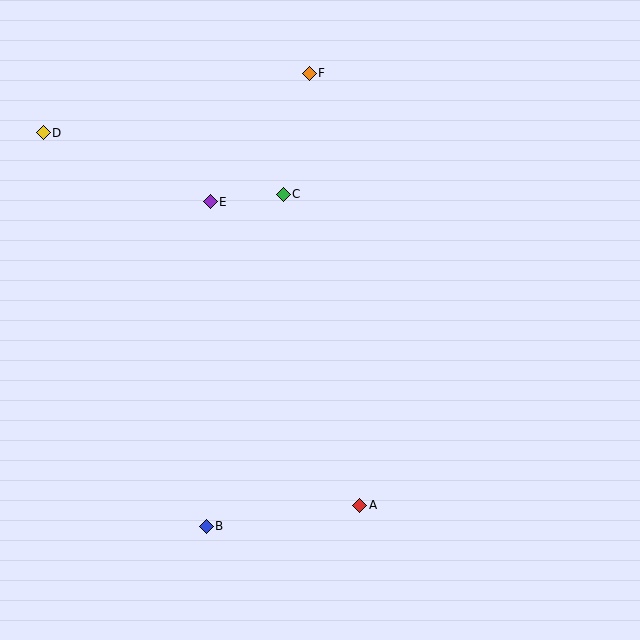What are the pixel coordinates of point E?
Point E is at (210, 202).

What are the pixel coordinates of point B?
Point B is at (206, 526).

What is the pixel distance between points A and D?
The distance between A and D is 489 pixels.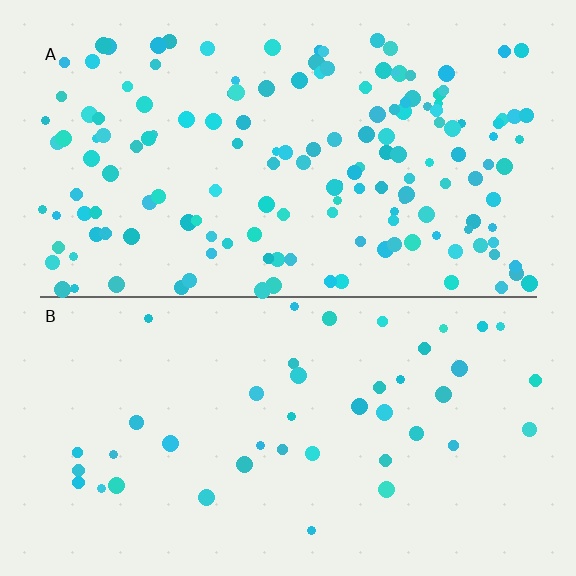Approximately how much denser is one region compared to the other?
Approximately 3.7× — region A over region B.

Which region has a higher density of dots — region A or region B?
A (the top).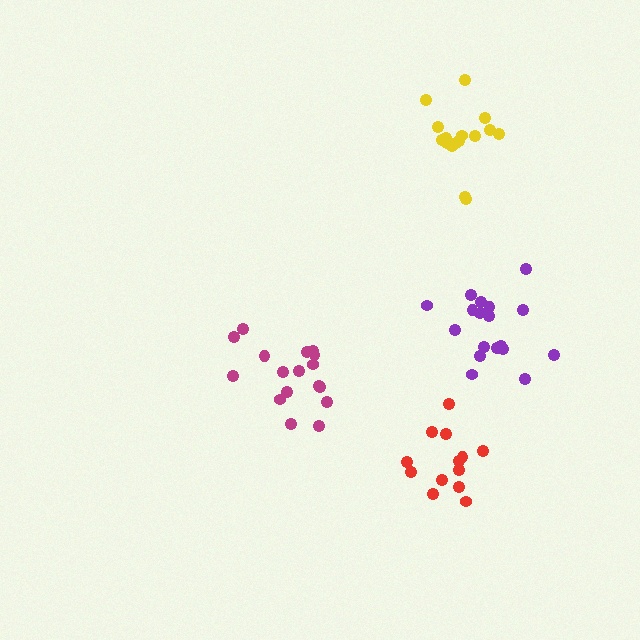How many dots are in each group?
Group 1: 16 dots, Group 2: 18 dots, Group 3: 13 dots, Group 4: 17 dots (64 total).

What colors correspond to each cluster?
The clusters are colored: yellow, purple, red, magenta.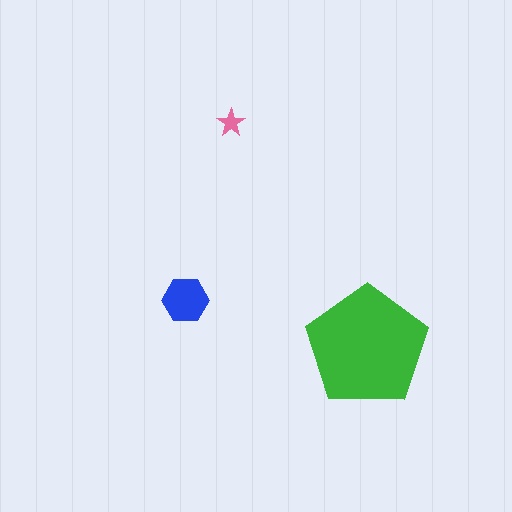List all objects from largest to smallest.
The green pentagon, the blue hexagon, the pink star.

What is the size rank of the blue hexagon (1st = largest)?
2nd.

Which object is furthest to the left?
The blue hexagon is leftmost.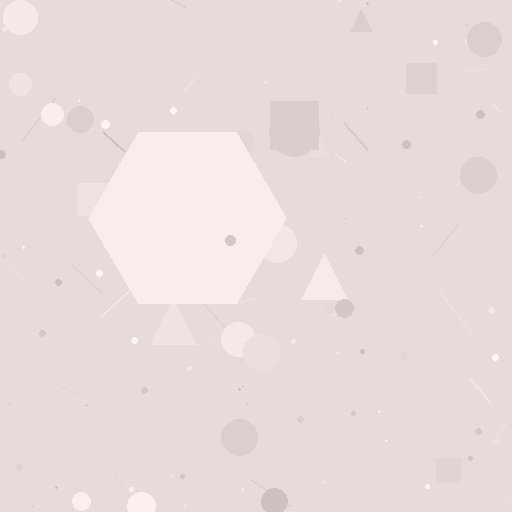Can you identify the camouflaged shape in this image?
The camouflaged shape is a hexagon.